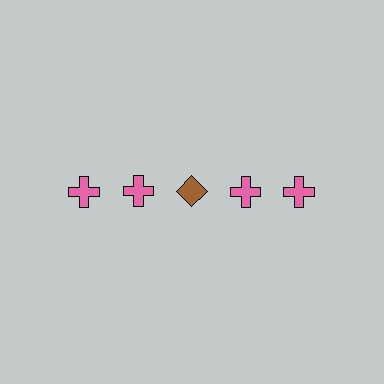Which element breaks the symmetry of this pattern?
The brown diamond in the top row, center column breaks the symmetry. All other shapes are pink crosses.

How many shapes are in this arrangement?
There are 5 shapes arranged in a grid pattern.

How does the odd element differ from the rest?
It differs in both color (brown instead of pink) and shape (diamond instead of cross).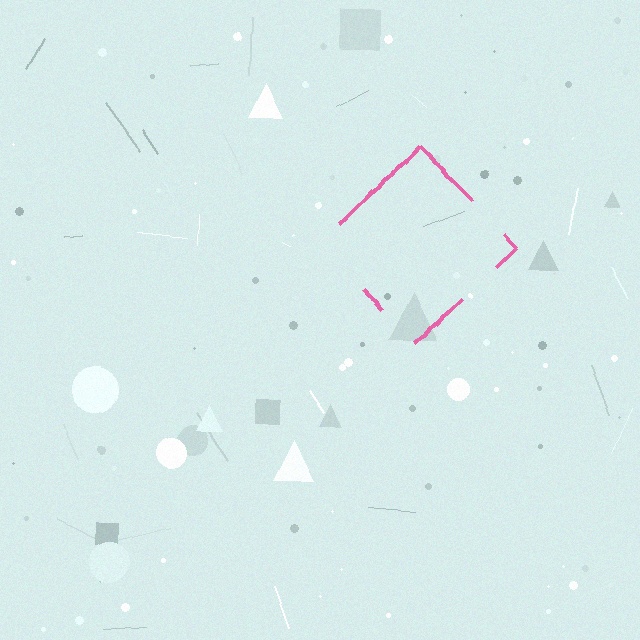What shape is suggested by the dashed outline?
The dashed outline suggests a diamond.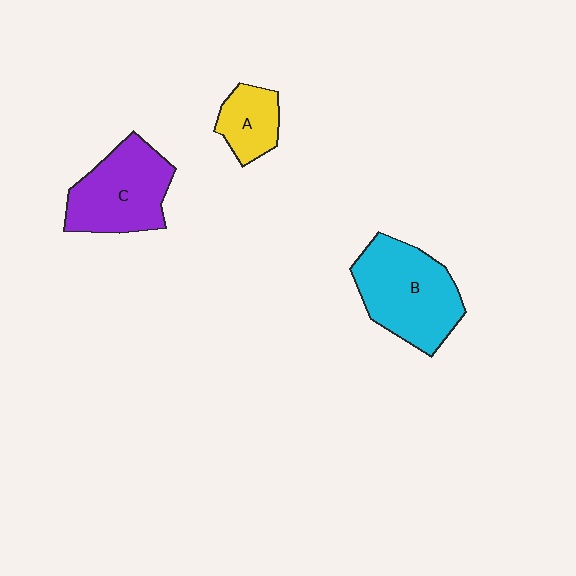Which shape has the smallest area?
Shape A (yellow).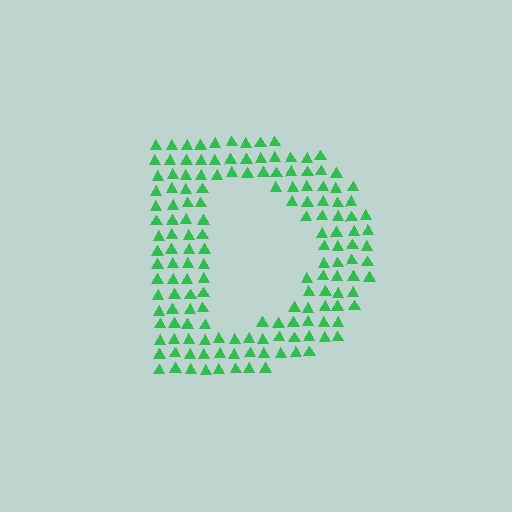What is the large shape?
The large shape is the letter D.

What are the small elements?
The small elements are triangles.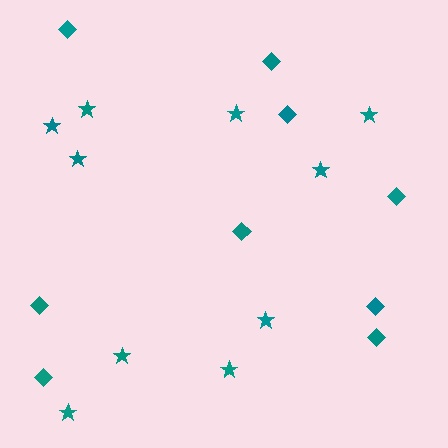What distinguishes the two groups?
There are 2 groups: one group of stars (10) and one group of diamonds (9).